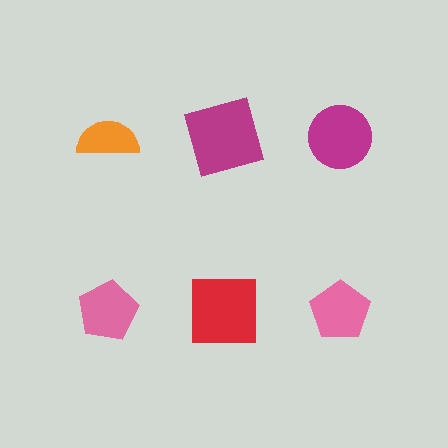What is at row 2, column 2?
A red square.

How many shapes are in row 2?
3 shapes.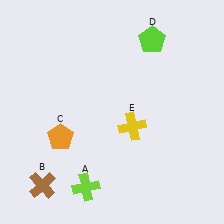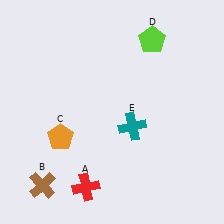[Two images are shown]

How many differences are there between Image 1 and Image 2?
There are 2 differences between the two images.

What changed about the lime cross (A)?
In Image 1, A is lime. In Image 2, it changed to red.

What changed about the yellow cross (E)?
In Image 1, E is yellow. In Image 2, it changed to teal.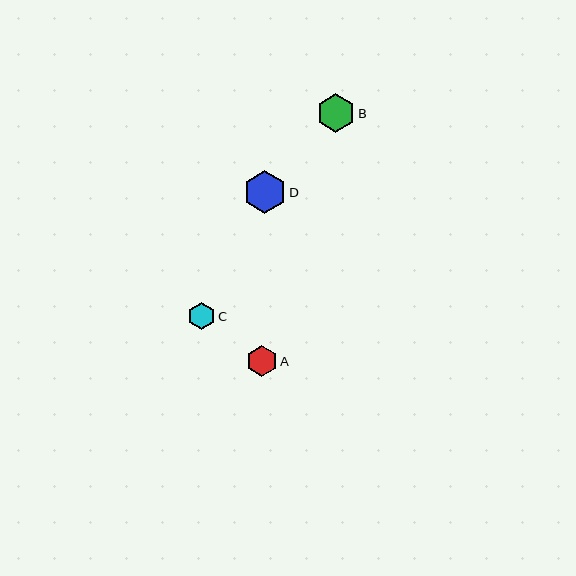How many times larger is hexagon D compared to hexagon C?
Hexagon D is approximately 1.5 times the size of hexagon C.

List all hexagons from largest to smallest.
From largest to smallest: D, B, A, C.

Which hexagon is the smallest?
Hexagon C is the smallest with a size of approximately 28 pixels.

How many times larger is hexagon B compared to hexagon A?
Hexagon B is approximately 1.3 times the size of hexagon A.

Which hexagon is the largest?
Hexagon D is the largest with a size of approximately 42 pixels.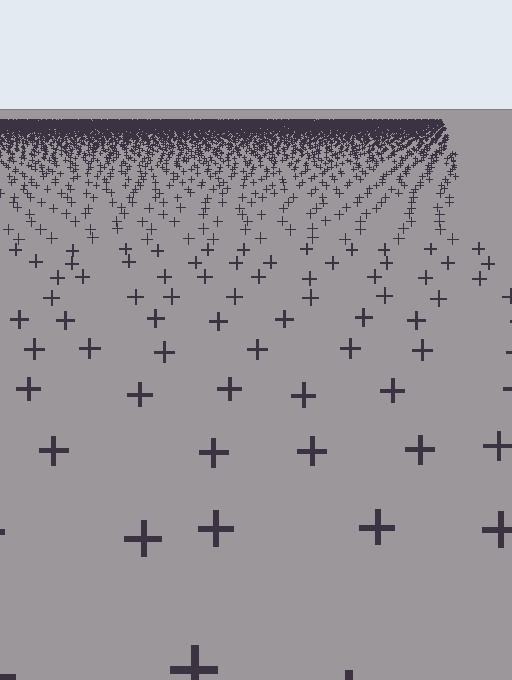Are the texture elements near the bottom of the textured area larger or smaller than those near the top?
Larger. Near the bottom, elements are closer to the viewer and appear at a bigger on-screen size.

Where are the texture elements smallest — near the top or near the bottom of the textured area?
Near the top.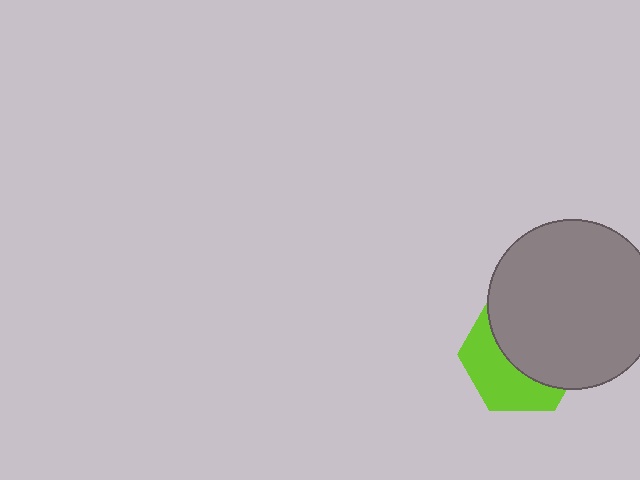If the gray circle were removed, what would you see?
You would see the complete lime hexagon.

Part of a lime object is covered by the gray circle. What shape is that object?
It is a hexagon.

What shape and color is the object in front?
The object in front is a gray circle.